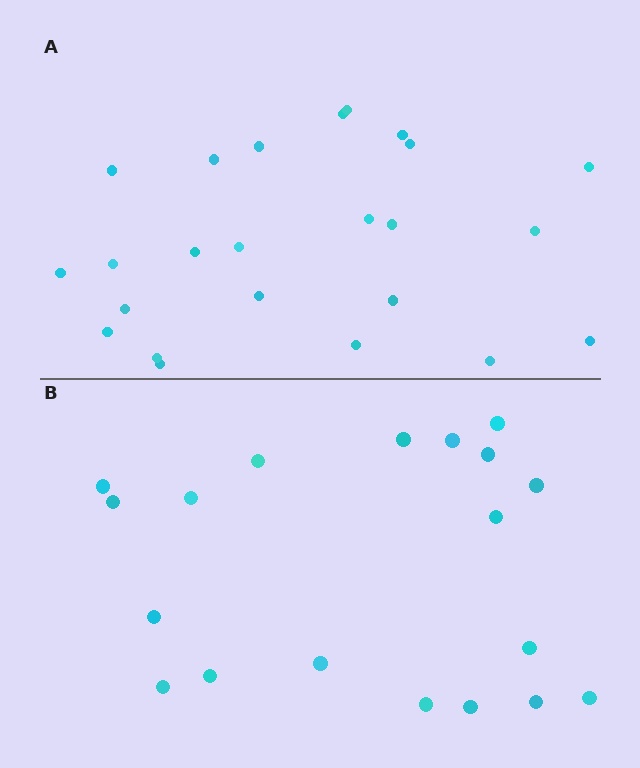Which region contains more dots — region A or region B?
Region A (the top region) has more dots.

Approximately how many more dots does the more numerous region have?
Region A has about 5 more dots than region B.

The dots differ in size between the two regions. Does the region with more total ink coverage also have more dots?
No. Region B has more total ink coverage because its dots are larger, but region A actually contains more individual dots. Total area can be misleading — the number of items is what matters here.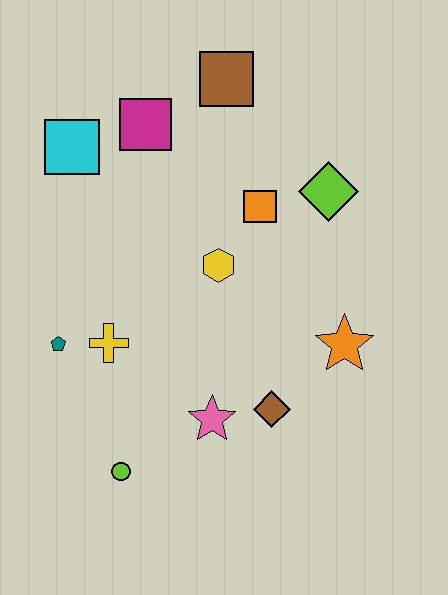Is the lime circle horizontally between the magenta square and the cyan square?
Yes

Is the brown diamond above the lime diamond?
No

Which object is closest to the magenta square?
The cyan square is closest to the magenta square.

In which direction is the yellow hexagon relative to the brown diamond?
The yellow hexagon is above the brown diamond.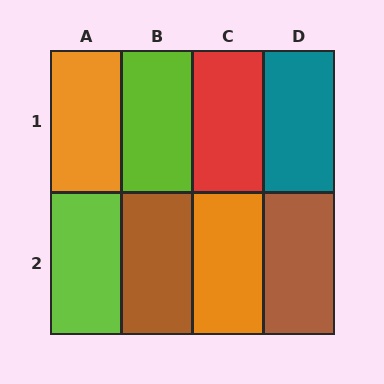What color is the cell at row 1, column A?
Orange.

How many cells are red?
1 cell is red.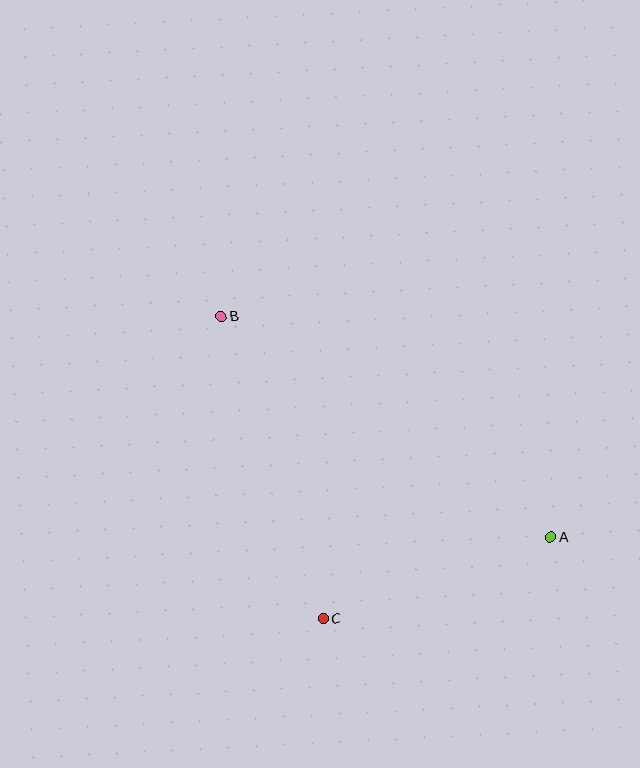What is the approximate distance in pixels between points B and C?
The distance between B and C is approximately 319 pixels.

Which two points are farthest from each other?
Points A and B are farthest from each other.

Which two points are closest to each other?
Points A and C are closest to each other.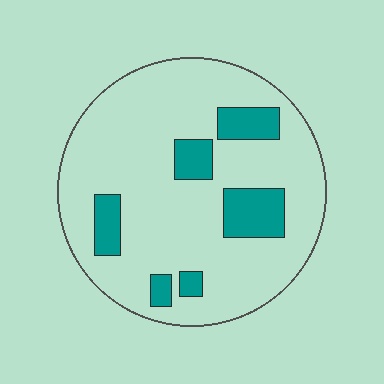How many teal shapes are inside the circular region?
6.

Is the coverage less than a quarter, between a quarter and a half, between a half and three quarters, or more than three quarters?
Less than a quarter.